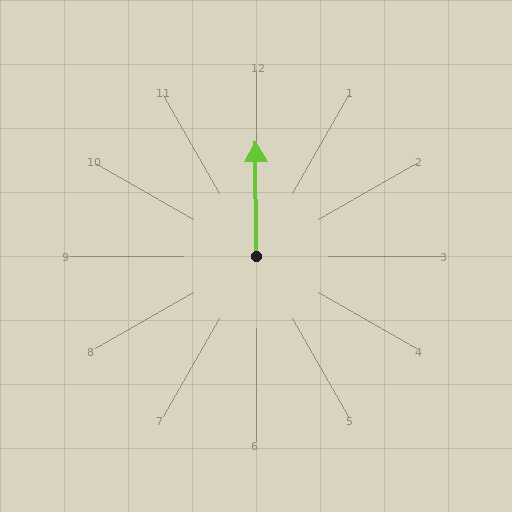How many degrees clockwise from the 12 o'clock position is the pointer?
Approximately 360 degrees.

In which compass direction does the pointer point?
North.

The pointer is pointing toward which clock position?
Roughly 12 o'clock.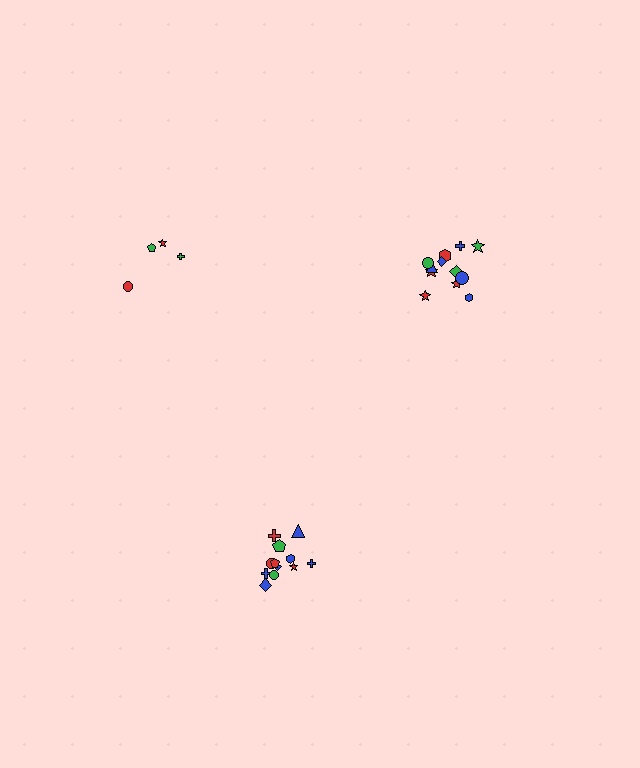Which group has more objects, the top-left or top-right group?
The top-right group.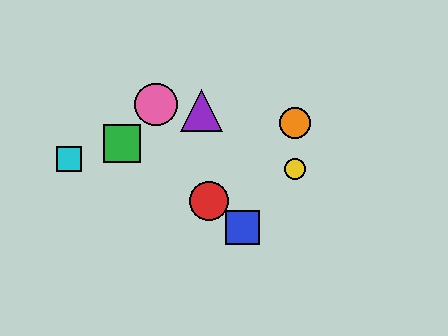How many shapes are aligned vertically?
2 shapes (the yellow circle, the orange circle) are aligned vertically.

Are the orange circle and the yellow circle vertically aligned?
Yes, both are at x≈295.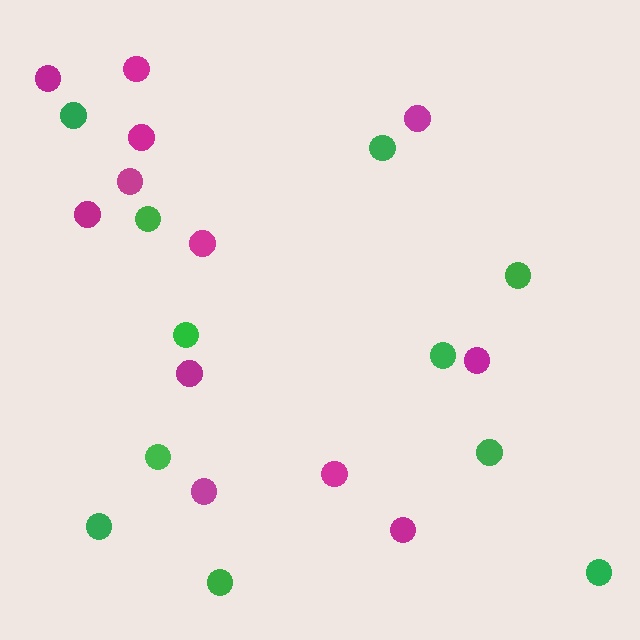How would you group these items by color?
There are 2 groups: one group of magenta circles (12) and one group of green circles (11).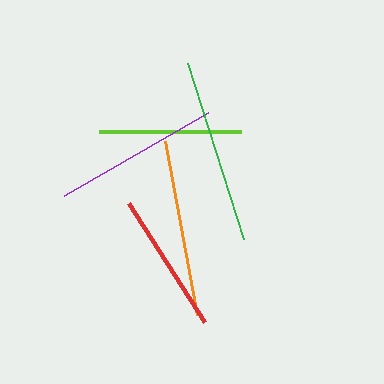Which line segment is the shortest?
The red line is the shortest at approximately 141 pixels.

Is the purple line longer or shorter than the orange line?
The orange line is longer than the purple line.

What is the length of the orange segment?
The orange segment is approximately 177 pixels long.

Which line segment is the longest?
The green line is the longest at approximately 184 pixels.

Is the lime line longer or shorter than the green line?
The green line is longer than the lime line.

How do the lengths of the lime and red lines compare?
The lime and red lines are approximately the same length.